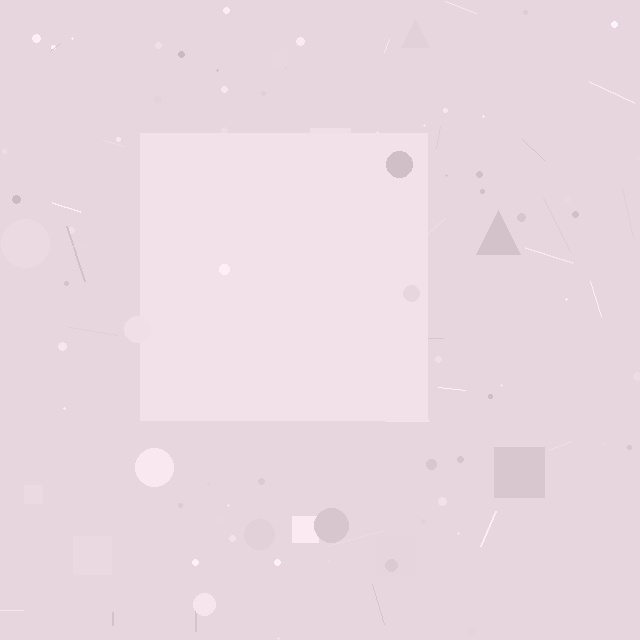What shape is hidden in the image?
A square is hidden in the image.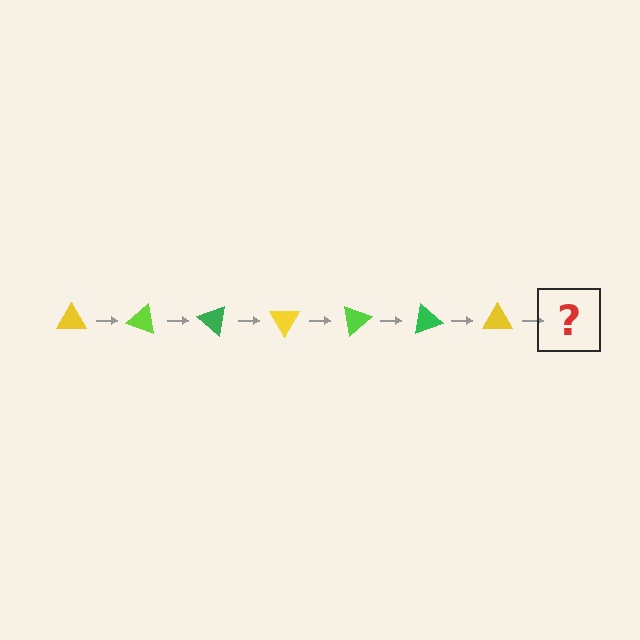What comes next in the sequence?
The next element should be a lime triangle, rotated 140 degrees from the start.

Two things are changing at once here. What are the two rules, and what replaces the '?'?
The two rules are that it rotates 20 degrees each step and the color cycles through yellow, lime, and green. The '?' should be a lime triangle, rotated 140 degrees from the start.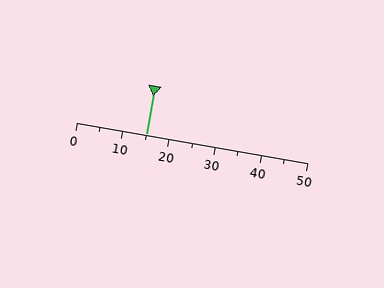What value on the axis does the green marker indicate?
The marker indicates approximately 15.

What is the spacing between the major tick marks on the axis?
The major ticks are spaced 10 apart.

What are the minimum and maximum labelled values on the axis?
The axis runs from 0 to 50.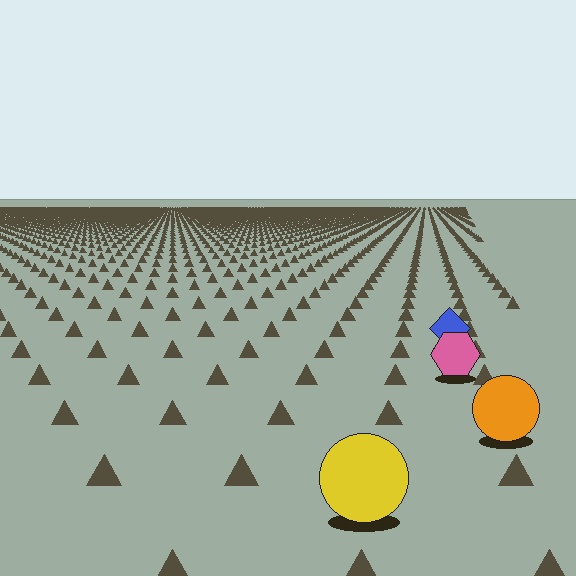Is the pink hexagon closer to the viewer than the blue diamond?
Yes. The pink hexagon is closer — you can tell from the texture gradient: the ground texture is coarser near it.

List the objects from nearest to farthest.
From nearest to farthest: the yellow circle, the orange circle, the pink hexagon, the blue diamond.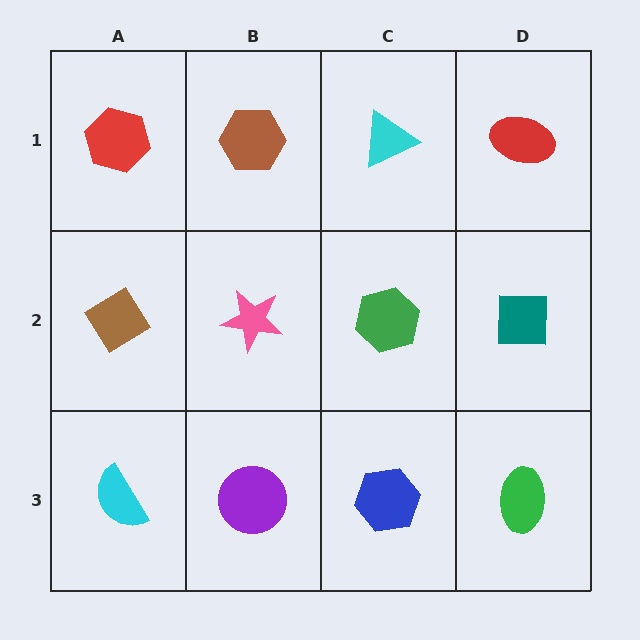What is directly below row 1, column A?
A brown diamond.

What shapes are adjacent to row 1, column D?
A teal square (row 2, column D), a cyan triangle (row 1, column C).